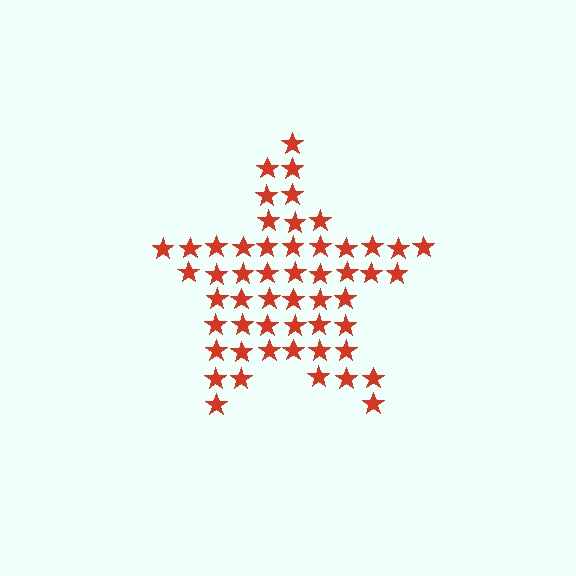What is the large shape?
The large shape is a star.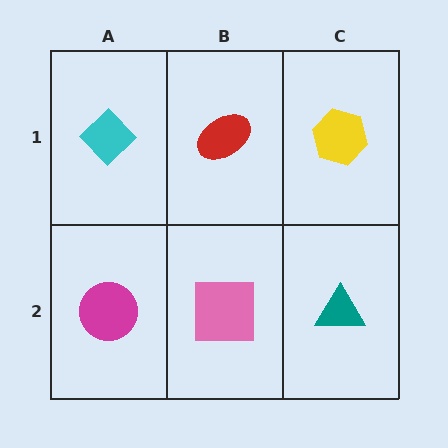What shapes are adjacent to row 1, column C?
A teal triangle (row 2, column C), a red ellipse (row 1, column B).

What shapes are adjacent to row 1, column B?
A pink square (row 2, column B), a cyan diamond (row 1, column A), a yellow hexagon (row 1, column C).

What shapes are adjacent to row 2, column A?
A cyan diamond (row 1, column A), a pink square (row 2, column B).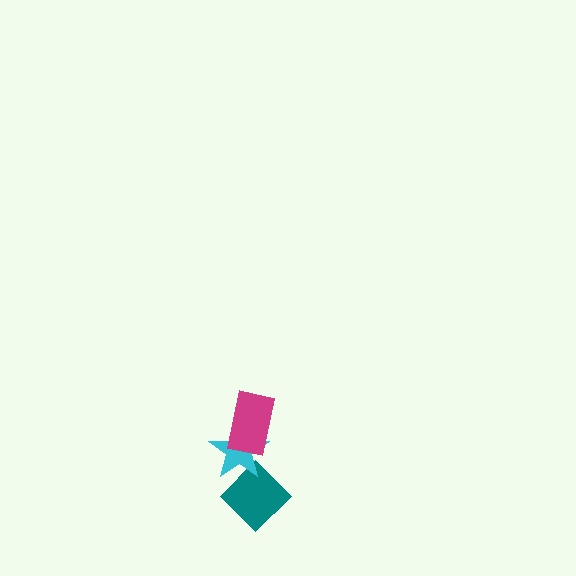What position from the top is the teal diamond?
The teal diamond is 3rd from the top.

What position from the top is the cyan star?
The cyan star is 2nd from the top.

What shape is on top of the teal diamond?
The cyan star is on top of the teal diamond.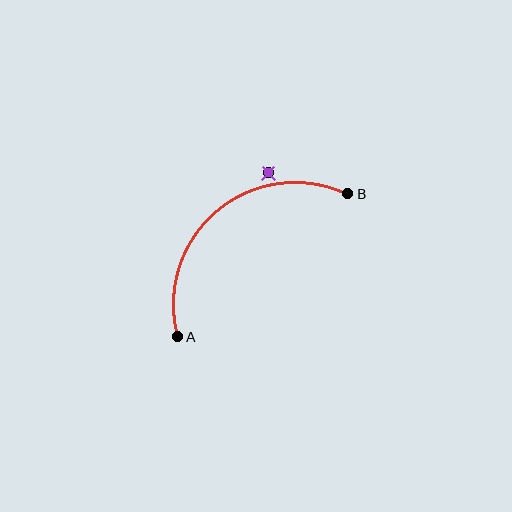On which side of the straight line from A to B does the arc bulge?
The arc bulges above and to the left of the straight line connecting A and B.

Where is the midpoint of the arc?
The arc midpoint is the point on the curve farthest from the straight line joining A and B. It sits above and to the left of that line.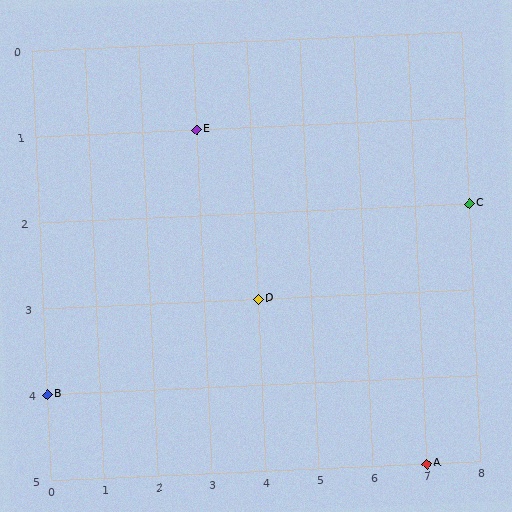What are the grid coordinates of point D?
Point D is at grid coordinates (4, 3).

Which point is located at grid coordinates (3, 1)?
Point E is at (3, 1).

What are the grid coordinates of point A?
Point A is at grid coordinates (7, 5).